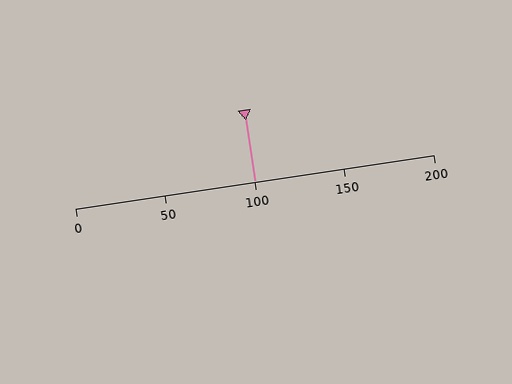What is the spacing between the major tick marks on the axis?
The major ticks are spaced 50 apart.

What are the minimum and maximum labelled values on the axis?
The axis runs from 0 to 200.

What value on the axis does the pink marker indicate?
The marker indicates approximately 100.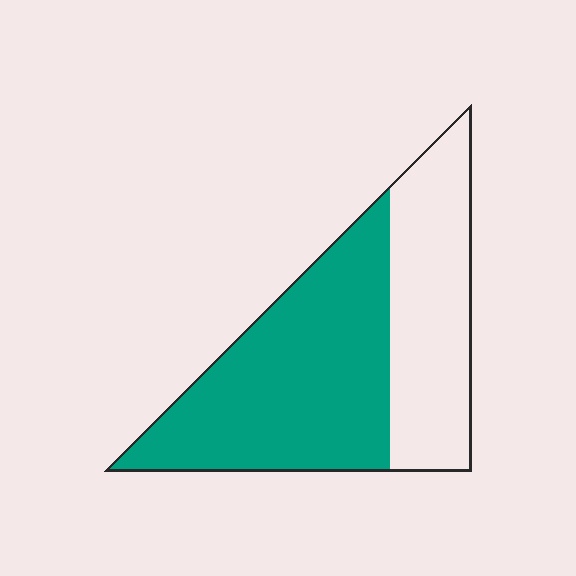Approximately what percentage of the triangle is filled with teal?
Approximately 60%.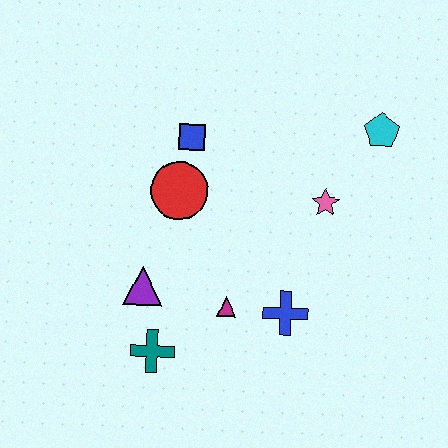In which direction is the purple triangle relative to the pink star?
The purple triangle is to the left of the pink star.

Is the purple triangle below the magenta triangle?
No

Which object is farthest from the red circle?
The cyan pentagon is farthest from the red circle.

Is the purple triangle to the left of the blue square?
Yes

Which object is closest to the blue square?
The red circle is closest to the blue square.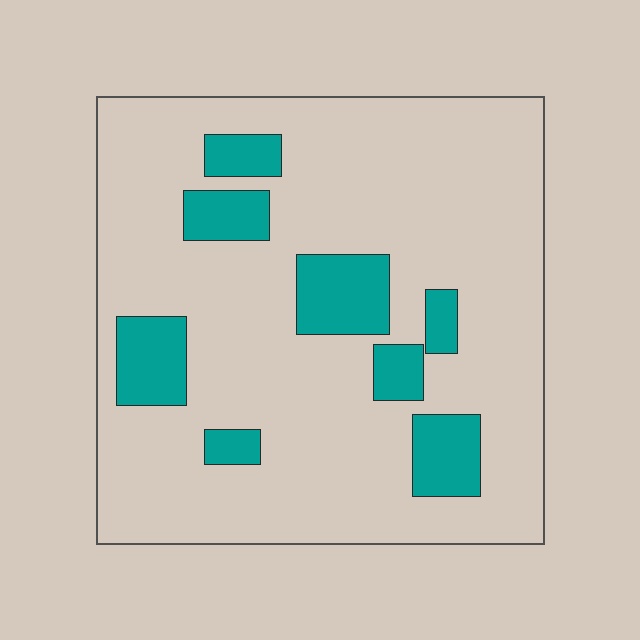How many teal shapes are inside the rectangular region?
8.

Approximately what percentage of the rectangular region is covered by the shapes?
Approximately 15%.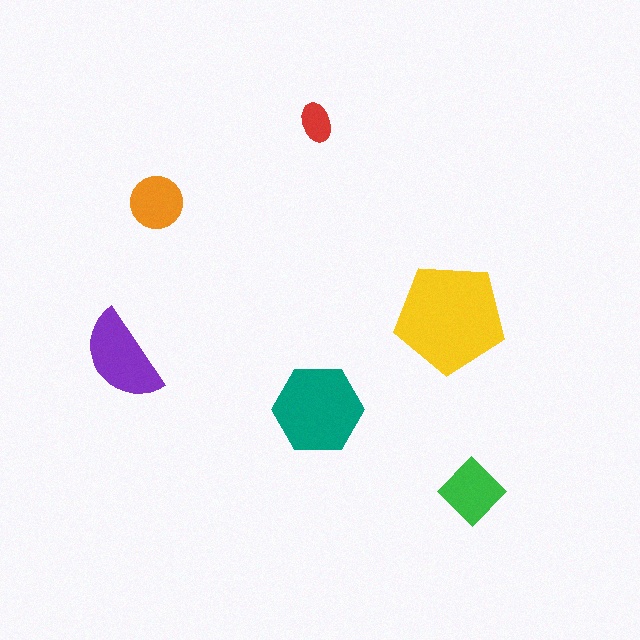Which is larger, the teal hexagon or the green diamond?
The teal hexagon.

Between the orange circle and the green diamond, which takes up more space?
The green diamond.